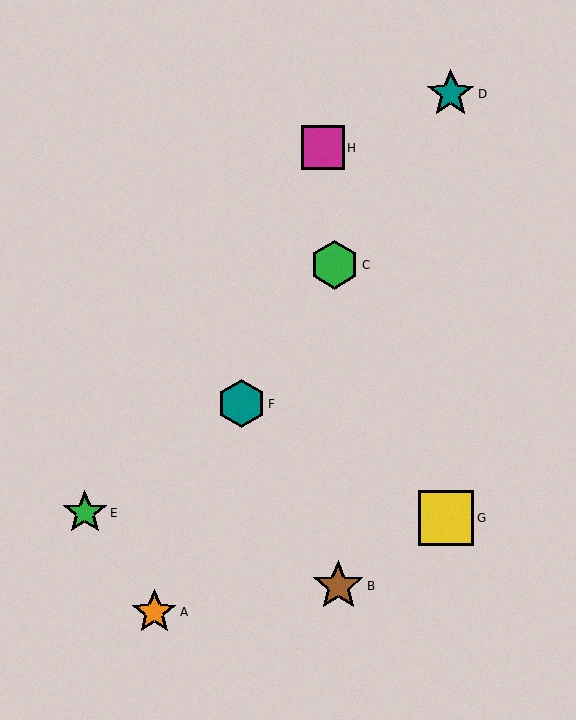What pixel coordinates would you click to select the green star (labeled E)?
Click at (85, 513) to select the green star E.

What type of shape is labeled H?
Shape H is a magenta square.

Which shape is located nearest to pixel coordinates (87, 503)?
The green star (labeled E) at (85, 513) is nearest to that location.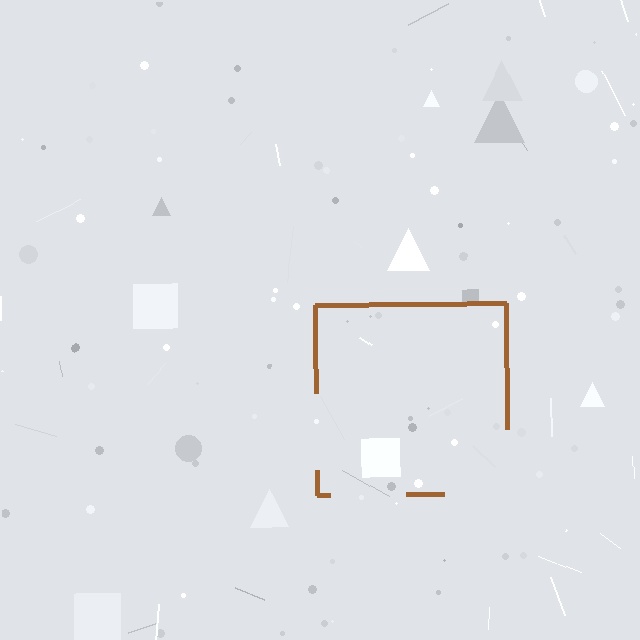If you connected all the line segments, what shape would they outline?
They would outline a square.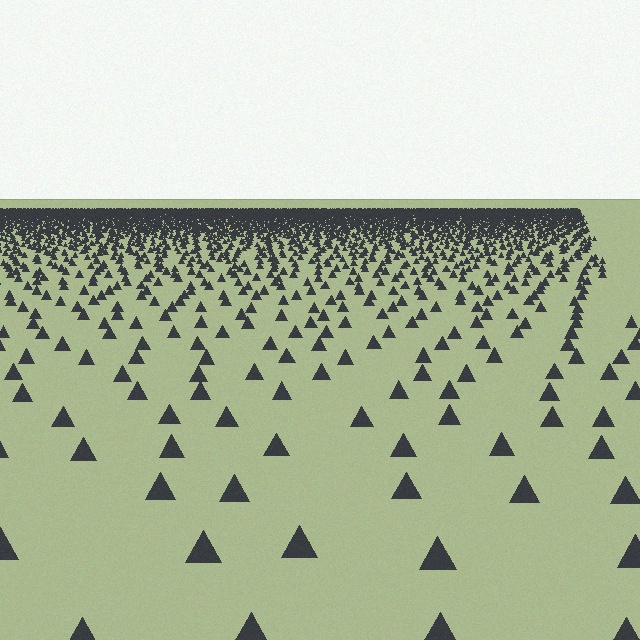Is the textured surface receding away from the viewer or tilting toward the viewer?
The surface is receding away from the viewer. Texture elements get smaller and denser toward the top.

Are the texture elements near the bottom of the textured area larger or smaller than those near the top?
Larger. Near the bottom, elements are closer to the viewer and appear at a bigger on-screen size.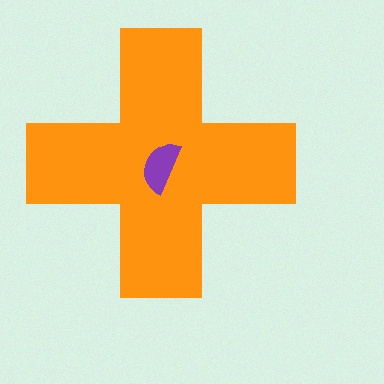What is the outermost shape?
The orange cross.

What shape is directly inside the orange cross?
The purple semicircle.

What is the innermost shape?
The purple semicircle.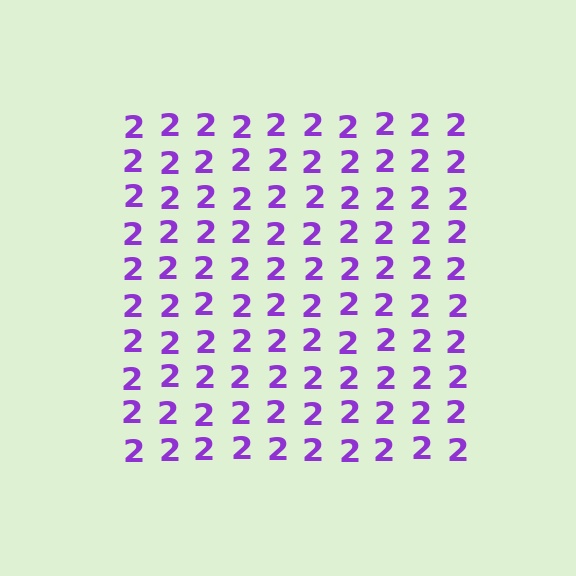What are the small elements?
The small elements are digit 2's.